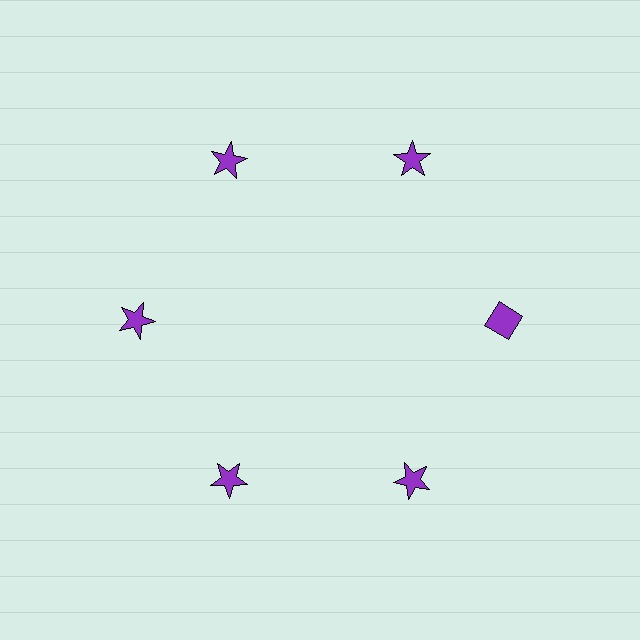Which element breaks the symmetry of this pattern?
The purple diamond at roughly the 3 o'clock position breaks the symmetry. All other shapes are purple stars.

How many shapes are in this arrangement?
There are 6 shapes arranged in a ring pattern.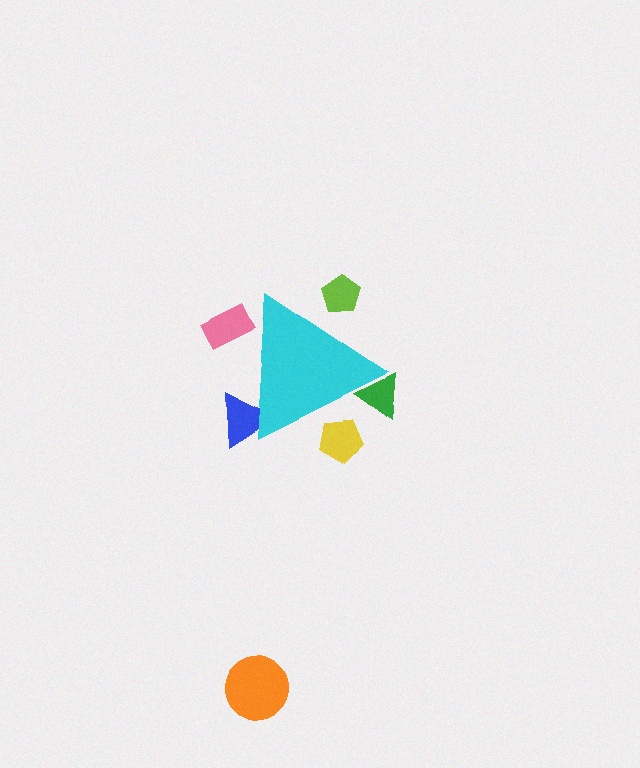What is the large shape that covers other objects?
A cyan triangle.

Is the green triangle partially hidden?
Yes, the green triangle is partially hidden behind the cyan triangle.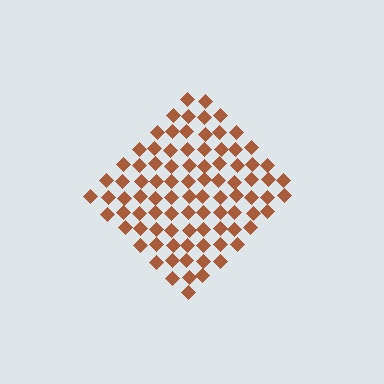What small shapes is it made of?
It is made of small diamonds.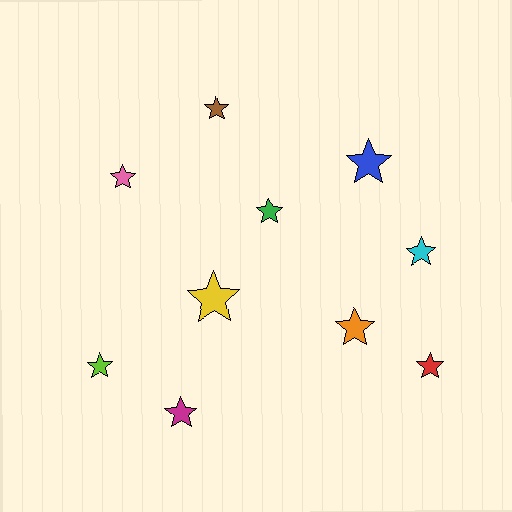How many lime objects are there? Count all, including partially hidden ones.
There is 1 lime object.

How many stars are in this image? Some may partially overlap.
There are 10 stars.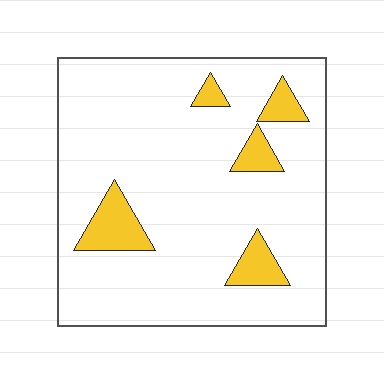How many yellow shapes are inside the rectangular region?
5.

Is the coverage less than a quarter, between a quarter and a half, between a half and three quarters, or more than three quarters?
Less than a quarter.